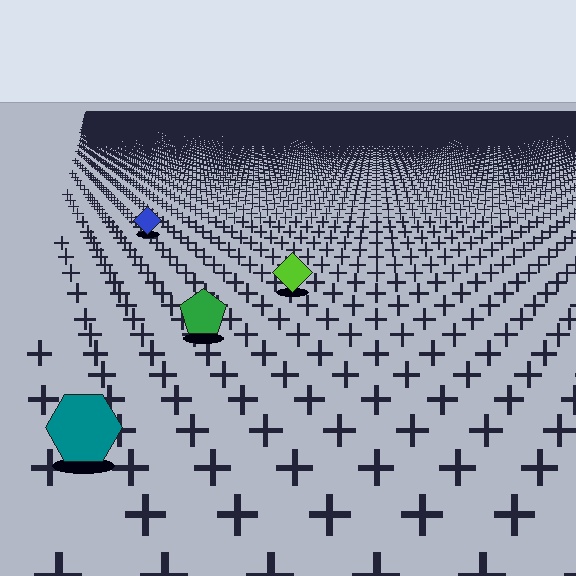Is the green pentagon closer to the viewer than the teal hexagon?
No. The teal hexagon is closer — you can tell from the texture gradient: the ground texture is coarser near it.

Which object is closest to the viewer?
The teal hexagon is closest. The texture marks near it are larger and more spread out.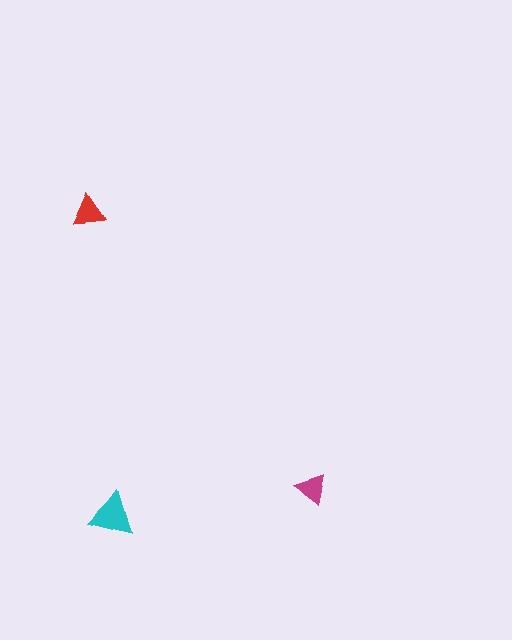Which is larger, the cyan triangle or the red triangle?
The cyan one.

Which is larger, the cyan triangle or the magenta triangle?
The cyan one.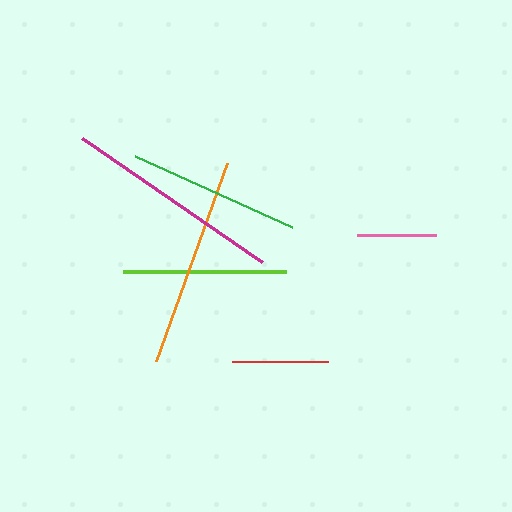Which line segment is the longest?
The magenta line is the longest at approximately 218 pixels.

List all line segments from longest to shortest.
From longest to shortest: magenta, orange, green, lime, red, pink.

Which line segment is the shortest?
The pink line is the shortest at approximately 79 pixels.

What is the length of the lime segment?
The lime segment is approximately 163 pixels long.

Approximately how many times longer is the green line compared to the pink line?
The green line is approximately 2.2 times the length of the pink line.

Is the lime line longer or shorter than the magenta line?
The magenta line is longer than the lime line.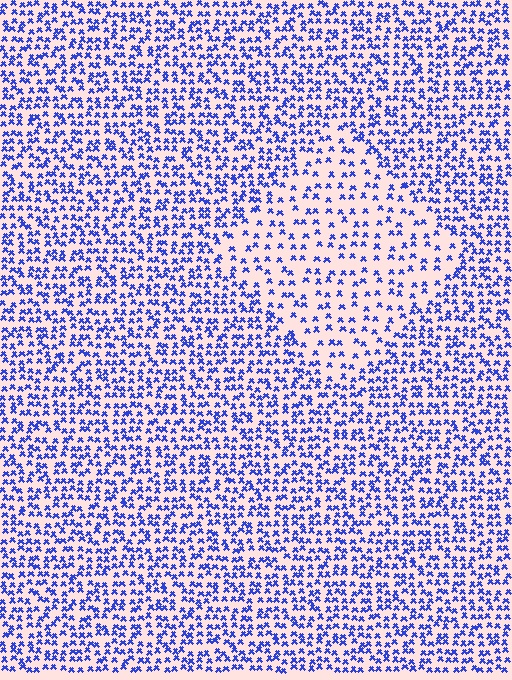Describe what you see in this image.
The image contains small blue elements arranged at two different densities. A diamond-shaped region is visible where the elements are less densely packed than the surrounding area.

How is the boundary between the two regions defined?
The boundary is defined by a change in element density (approximately 2.0x ratio). All elements are the same color, size, and shape.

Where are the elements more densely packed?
The elements are more densely packed outside the diamond boundary.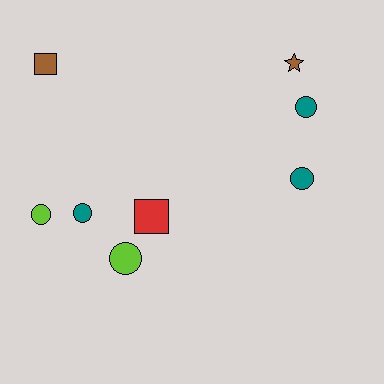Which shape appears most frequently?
Circle, with 5 objects.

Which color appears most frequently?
Teal, with 3 objects.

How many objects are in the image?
There are 8 objects.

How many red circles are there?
There are no red circles.